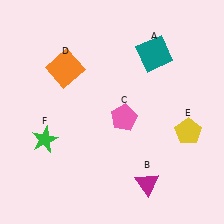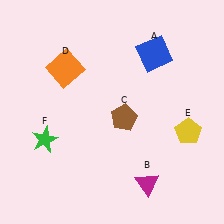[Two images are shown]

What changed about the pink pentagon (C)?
In Image 1, C is pink. In Image 2, it changed to brown.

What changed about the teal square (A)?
In Image 1, A is teal. In Image 2, it changed to blue.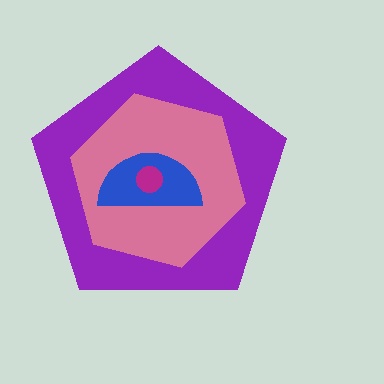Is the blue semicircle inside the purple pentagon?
Yes.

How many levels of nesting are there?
4.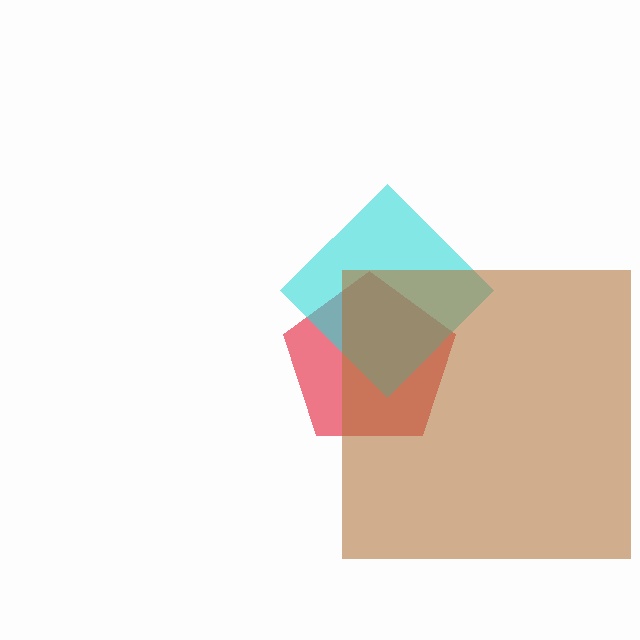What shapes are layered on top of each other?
The layered shapes are: a red pentagon, a cyan diamond, a brown square.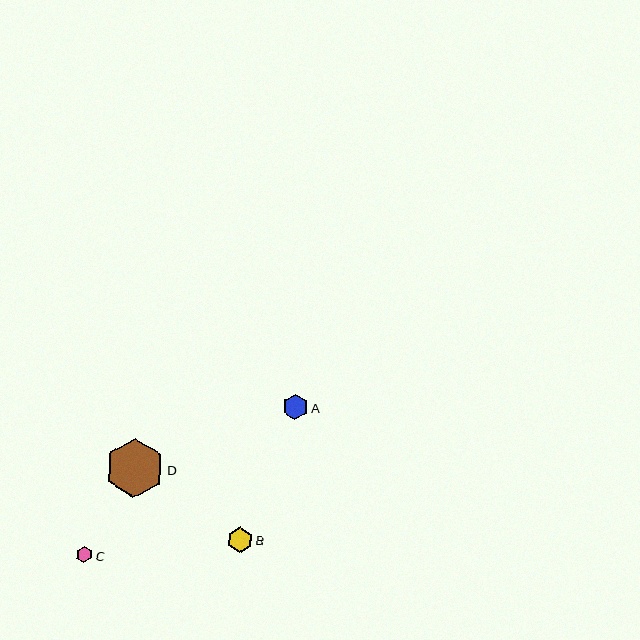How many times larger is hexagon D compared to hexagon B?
Hexagon D is approximately 2.3 times the size of hexagon B.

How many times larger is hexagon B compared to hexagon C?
Hexagon B is approximately 1.6 times the size of hexagon C.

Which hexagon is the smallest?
Hexagon C is the smallest with a size of approximately 16 pixels.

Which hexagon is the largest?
Hexagon D is the largest with a size of approximately 59 pixels.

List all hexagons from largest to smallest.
From largest to smallest: D, B, A, C.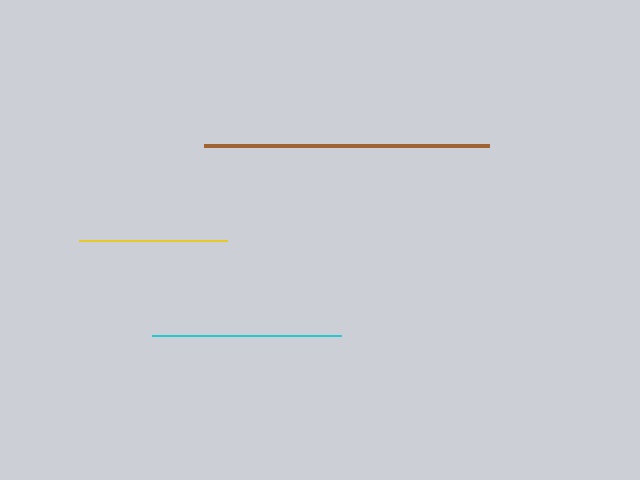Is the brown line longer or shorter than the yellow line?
The brown line is longer than the yellow line.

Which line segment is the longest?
The brown line is the longest at approximately 285 pixels.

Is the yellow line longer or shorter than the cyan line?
The cyan line is longer than the yellow line.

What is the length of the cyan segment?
The cyan segment is approximately 189 pixels long.